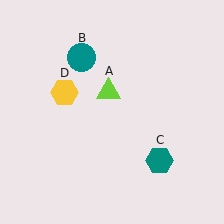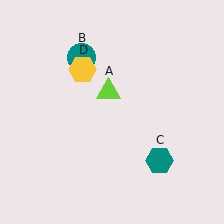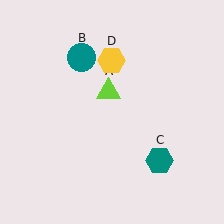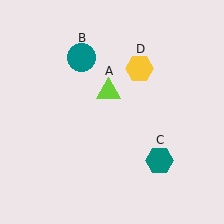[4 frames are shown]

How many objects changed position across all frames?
1 object changed position: yellow hexagon (object D).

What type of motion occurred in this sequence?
The yellow hexagon (object D) rotated clockwise around the center of the scene.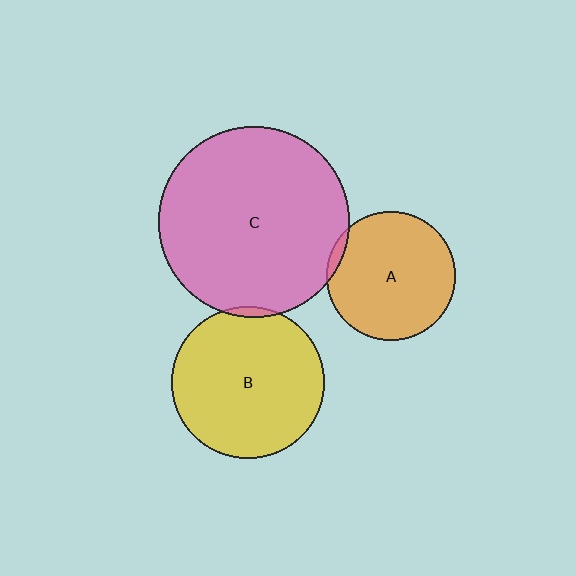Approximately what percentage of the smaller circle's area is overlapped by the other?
Approximately 5%.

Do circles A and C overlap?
Yes.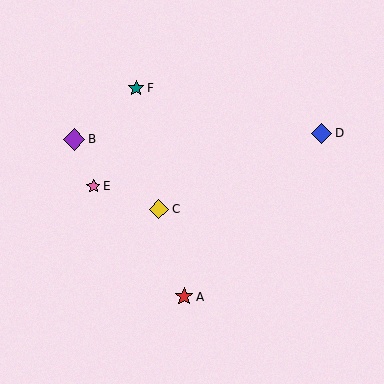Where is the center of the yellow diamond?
The center of the yellow diamond is at (159, 209).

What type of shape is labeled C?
Shape C is a yellow diamond.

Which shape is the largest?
The purple diamond (labeled B) is the largest.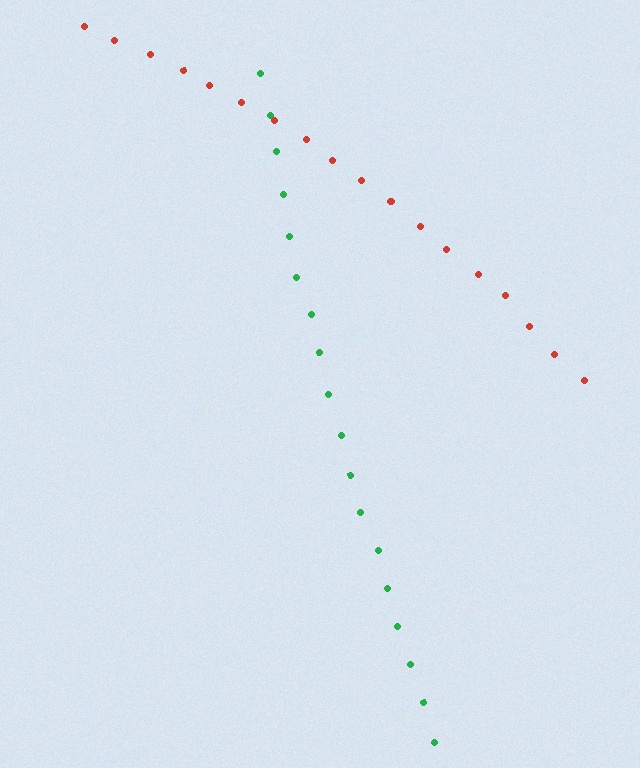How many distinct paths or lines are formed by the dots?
There are 2 distinct paths.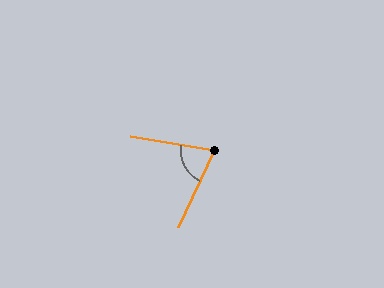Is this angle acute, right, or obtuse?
It is acute.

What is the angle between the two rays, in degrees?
Approximately 74 degrees.